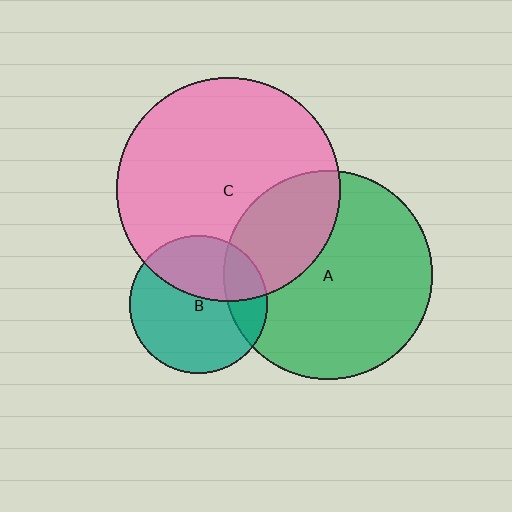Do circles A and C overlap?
Yes.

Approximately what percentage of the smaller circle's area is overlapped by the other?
Approximately 30%.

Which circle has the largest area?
Circle C (pink).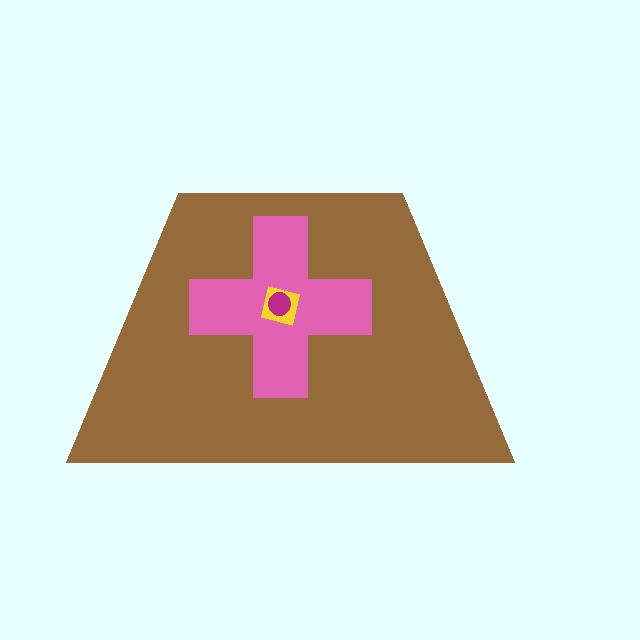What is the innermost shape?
The magenta circle.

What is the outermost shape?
The brown trapezoid.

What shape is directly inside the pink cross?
The yellow square.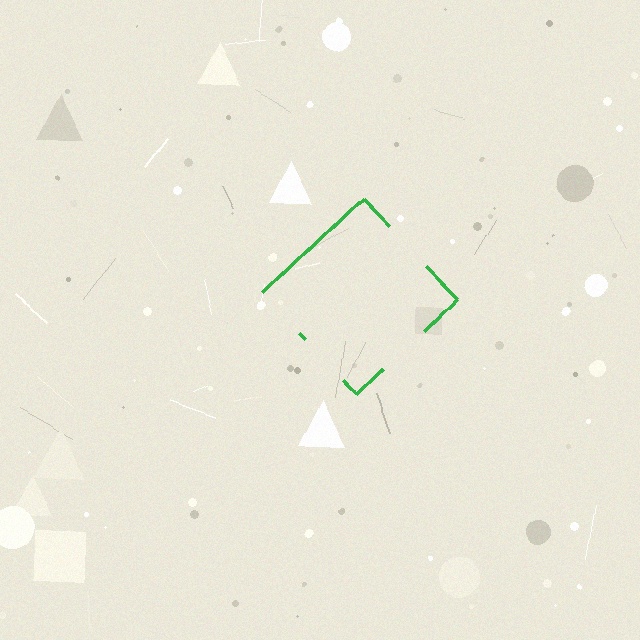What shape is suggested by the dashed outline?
The dashed outline suggests a diamond.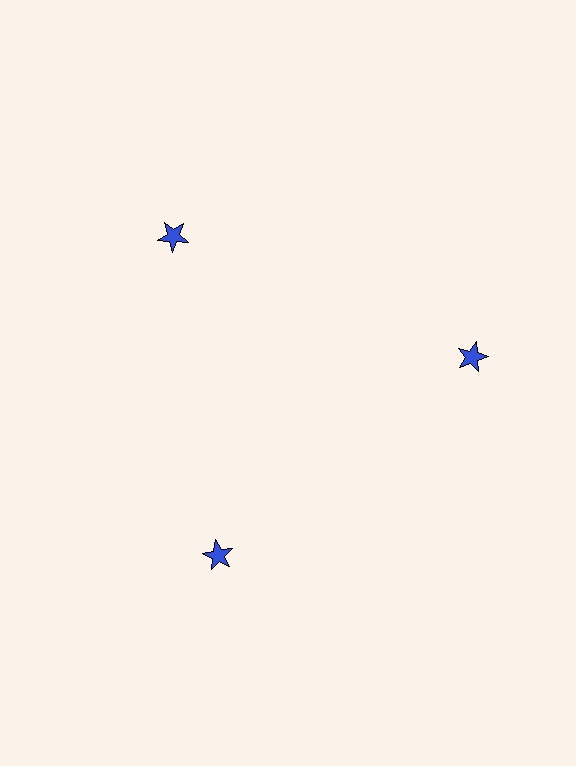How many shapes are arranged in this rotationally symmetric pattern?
There are 3 shapes, arranged in 3 groups of 1.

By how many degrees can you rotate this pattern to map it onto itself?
The pattern maps onto itself every 120 degrees of rotation.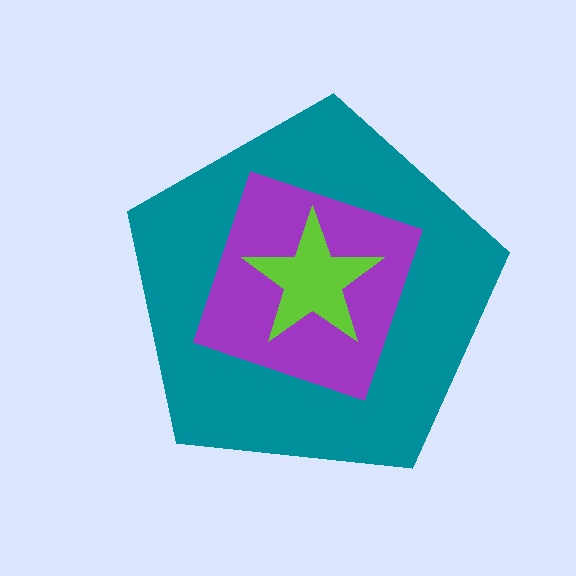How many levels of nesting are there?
3.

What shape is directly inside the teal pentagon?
The purple diamond.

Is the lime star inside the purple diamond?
Yes.